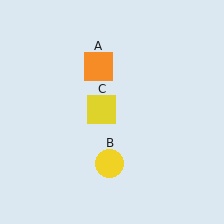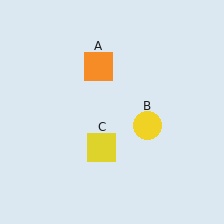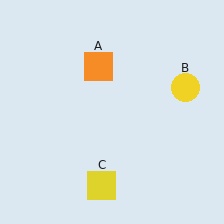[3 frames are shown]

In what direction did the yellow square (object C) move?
The yellow square (object C) moved down.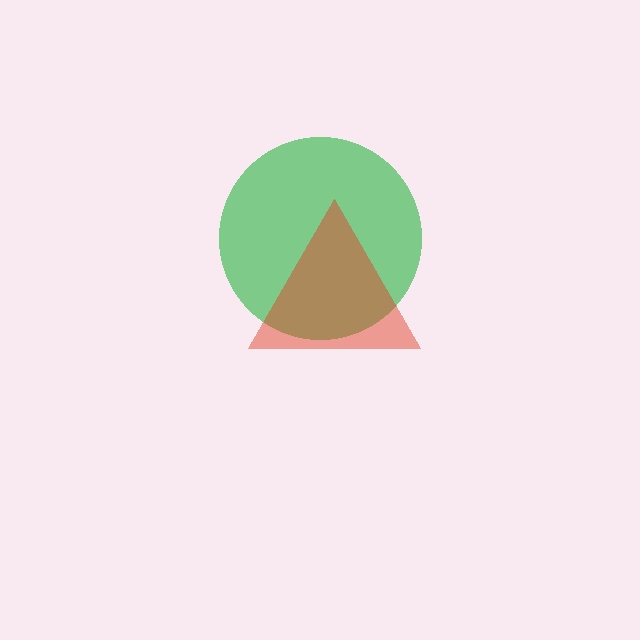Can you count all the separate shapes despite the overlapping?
Yes, there are 2 separate shapes.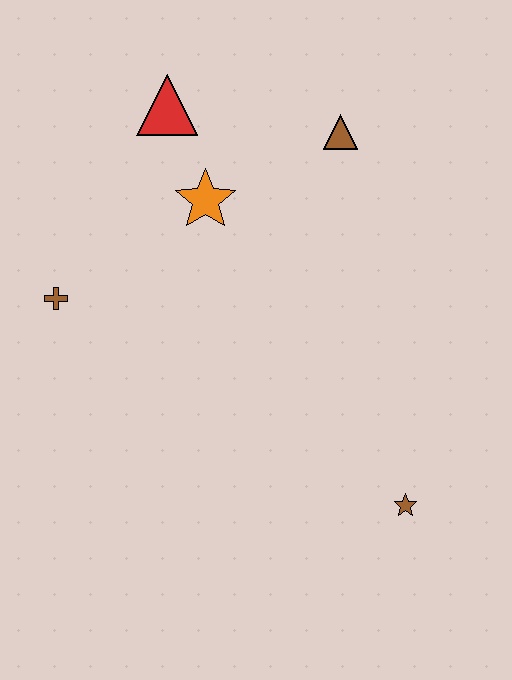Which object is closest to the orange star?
The red triangle is closest to the orange star.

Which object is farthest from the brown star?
The red triangle is farthest from the brown star.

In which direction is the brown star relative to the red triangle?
The brown star is below the red triangle.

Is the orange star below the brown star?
No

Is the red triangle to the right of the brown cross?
Yes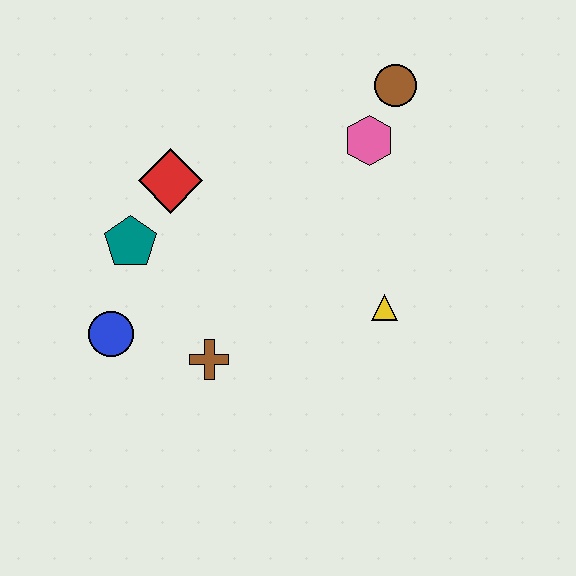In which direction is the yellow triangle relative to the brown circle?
The yellow triangle is below the brown circle.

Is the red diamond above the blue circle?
Yes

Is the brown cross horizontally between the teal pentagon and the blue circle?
No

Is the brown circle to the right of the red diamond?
Yes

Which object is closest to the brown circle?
The pink hexagon is closest to the brown circle.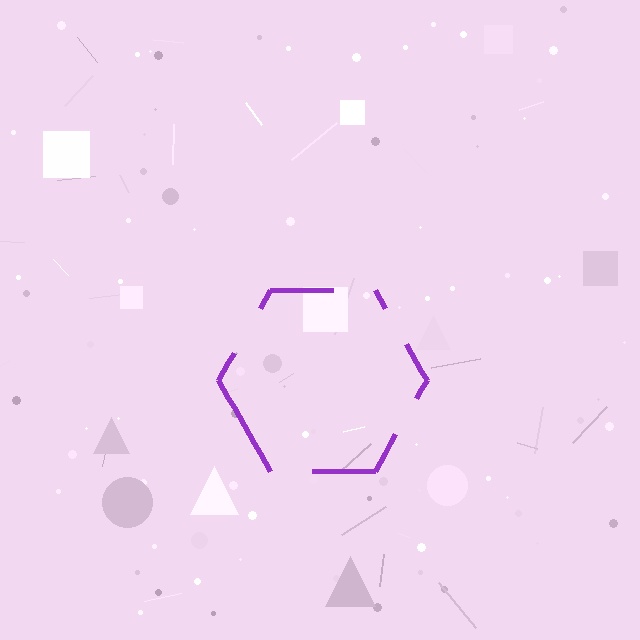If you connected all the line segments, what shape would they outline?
They would outline a hexagon.